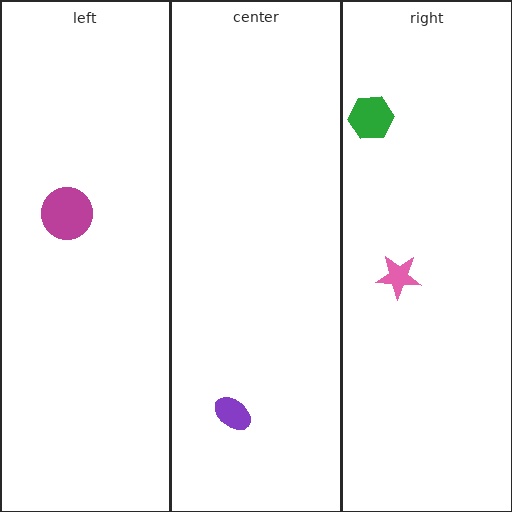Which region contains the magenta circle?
The left region.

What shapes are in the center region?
The purple ellipse.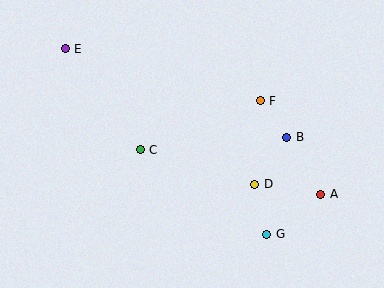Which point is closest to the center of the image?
Point C at (140, 150) is closest to the center.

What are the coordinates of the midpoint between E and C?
The midpoint between E and C is at (103, 99).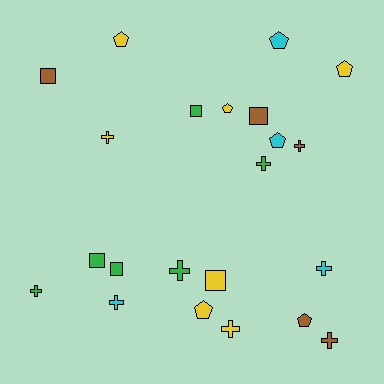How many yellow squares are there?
There is 1 yellow square.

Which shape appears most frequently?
Cross, with 9 objects.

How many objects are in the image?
There are 22 objects.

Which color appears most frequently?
Yellow, with 7 objects.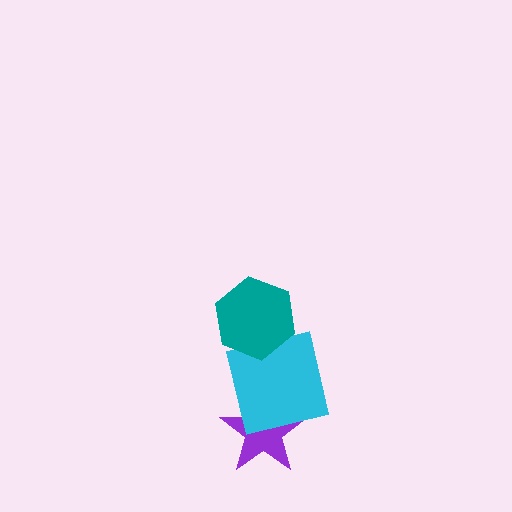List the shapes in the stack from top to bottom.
From top to bottom: the teal hexagon, the cyan square, the purple star.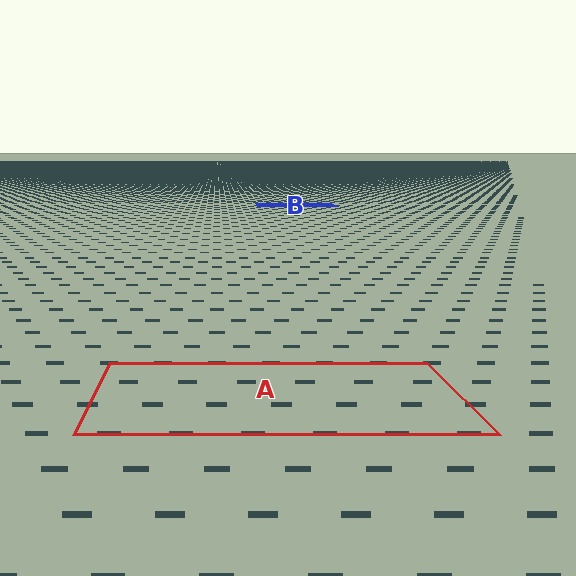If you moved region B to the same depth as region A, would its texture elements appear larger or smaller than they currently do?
They would appear larger. At a closer depth, the same texture elements are projected at a bigger on-screen size.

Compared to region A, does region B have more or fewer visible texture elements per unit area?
Region B has more texture elements per unit area — they are packed more densely because it is farther away.